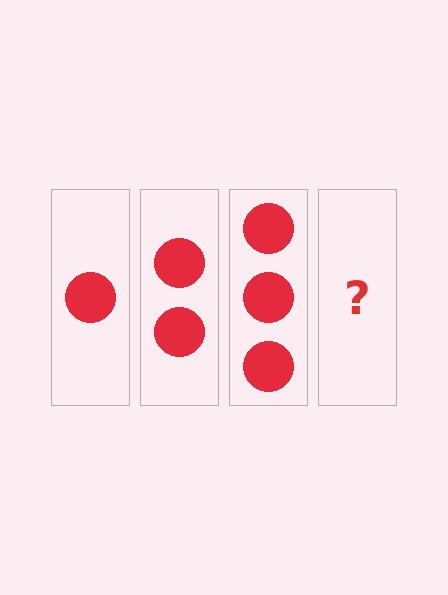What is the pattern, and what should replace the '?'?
The pattern is that each step adds one more circle. The '?' should be 4 circles.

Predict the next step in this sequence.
The next step is 4 circles.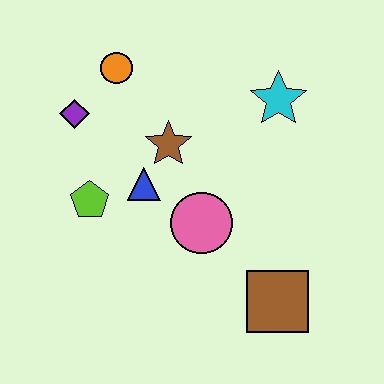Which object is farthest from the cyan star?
The lime pentagon is farthest from the cyan star.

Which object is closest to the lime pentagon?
The blue triangle is closest to the lime pentagon.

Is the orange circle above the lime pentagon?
Yes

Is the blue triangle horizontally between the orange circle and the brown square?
Yes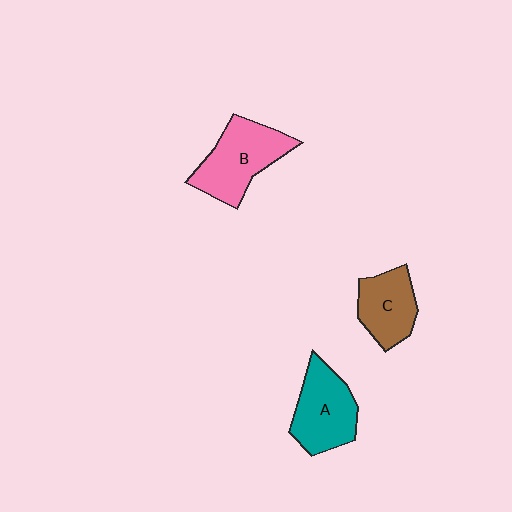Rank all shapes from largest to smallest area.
From largest to smallest: B (pink), A (teal), C (brown).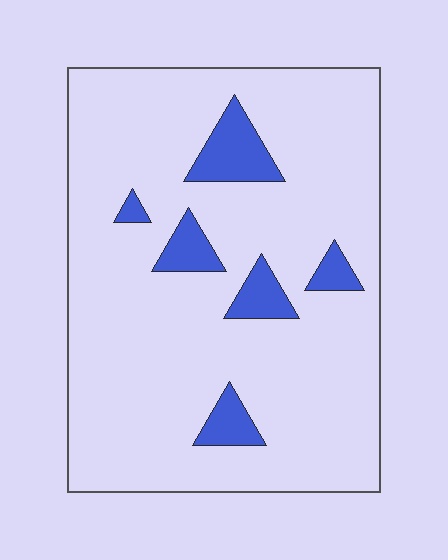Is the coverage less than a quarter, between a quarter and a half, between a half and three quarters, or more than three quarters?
Less than a quarter.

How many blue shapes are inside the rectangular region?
6.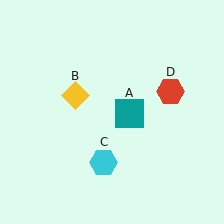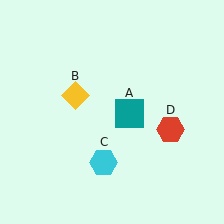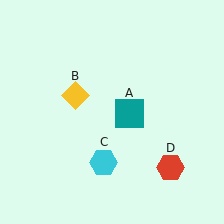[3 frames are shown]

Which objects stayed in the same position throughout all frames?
Teal square (object A) and yellow diamond (object B) and cyan hexagon (object C) remained stationary.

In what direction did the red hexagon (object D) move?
The red hexagon (object D) moved down.